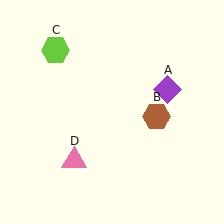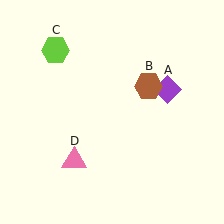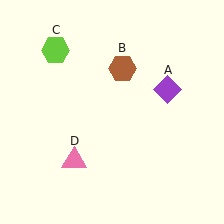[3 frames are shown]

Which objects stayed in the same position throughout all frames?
Purple diamond (object A) and lime hexagon (object C) and pink triangle (object D) remained stationary.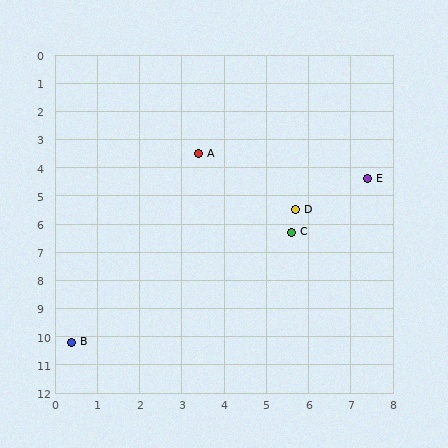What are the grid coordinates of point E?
Point E is at approximately (7.4, 4.4).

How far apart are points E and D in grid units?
Points E and D are about 2.0 grid units apart.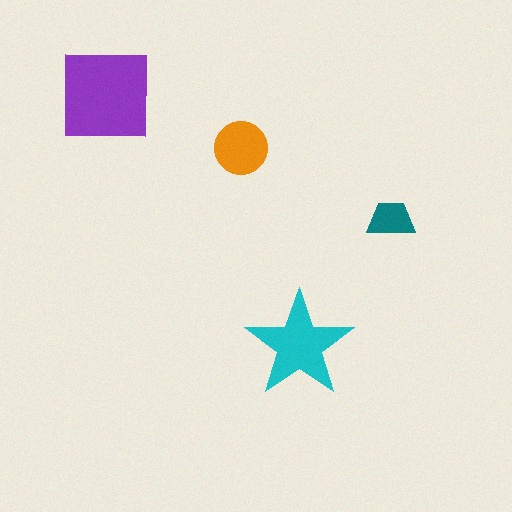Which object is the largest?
The purple square.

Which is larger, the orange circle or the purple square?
The purple square.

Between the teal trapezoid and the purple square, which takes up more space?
The purple square.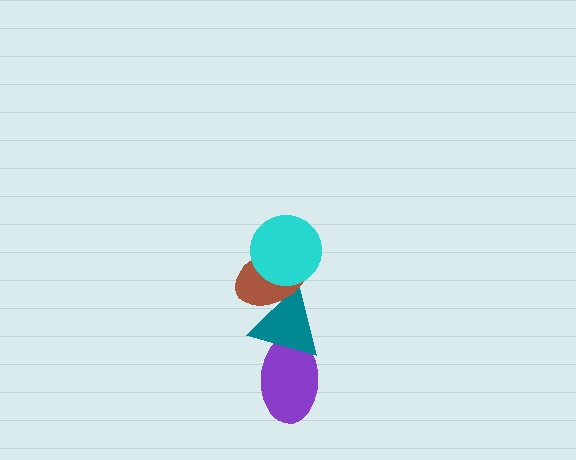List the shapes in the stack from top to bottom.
From top to bottom: the cyan circle, the brown ellipse, the teal triangle, the purple ellipse.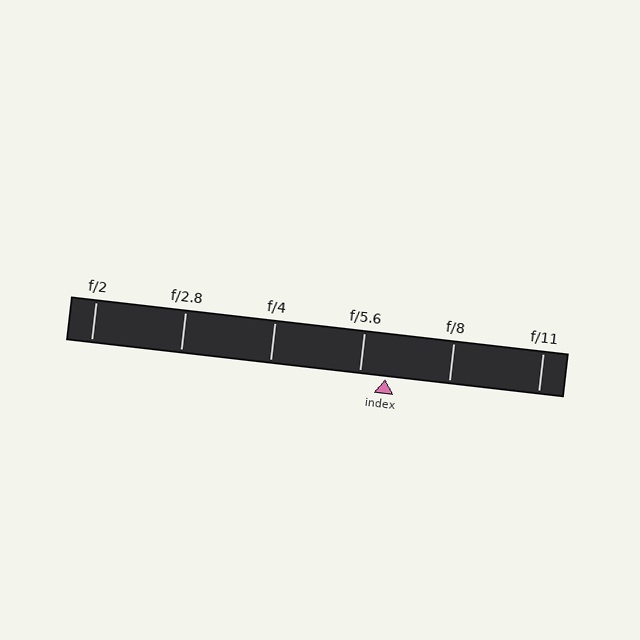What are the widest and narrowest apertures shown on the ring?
The widest aperture shown is f/2 and the narrowest is f/11.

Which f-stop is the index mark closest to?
The index mark is closest to f/5.6.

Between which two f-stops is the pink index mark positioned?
The index mark is between f/5.6 and f/8.